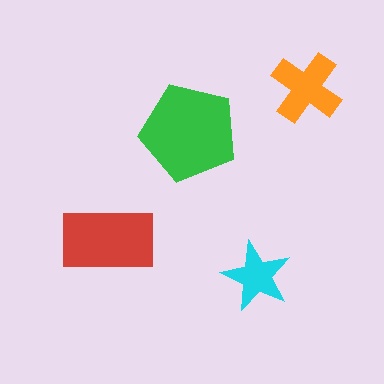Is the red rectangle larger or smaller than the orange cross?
Larger.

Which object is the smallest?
The cyan star.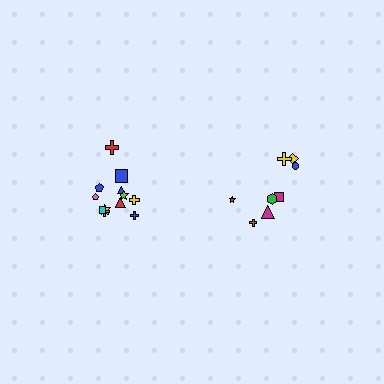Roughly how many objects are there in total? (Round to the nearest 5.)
Roughly 20 objects in total.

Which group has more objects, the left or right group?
The left group.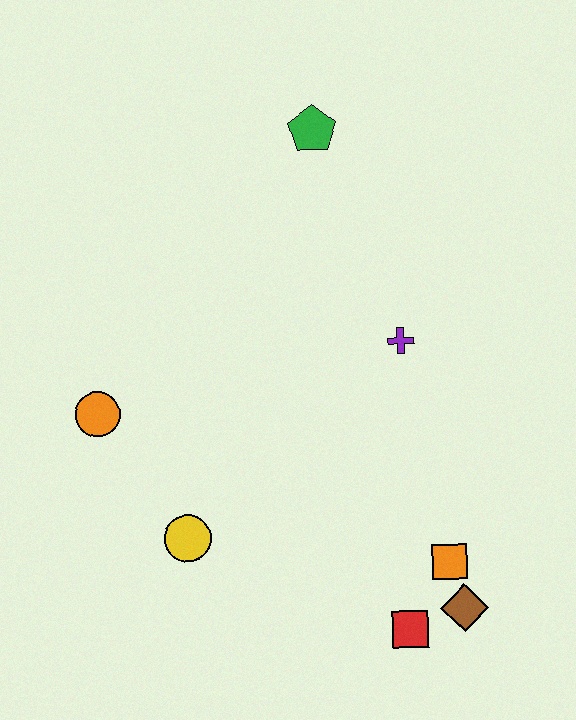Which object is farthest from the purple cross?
The orange circle is farthest from the purple cross.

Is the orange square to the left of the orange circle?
No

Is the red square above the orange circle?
No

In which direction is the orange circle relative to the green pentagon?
The orange circle is below the green pentagon.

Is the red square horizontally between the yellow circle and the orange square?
Yes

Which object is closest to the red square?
The brown diamond is closest to the red square.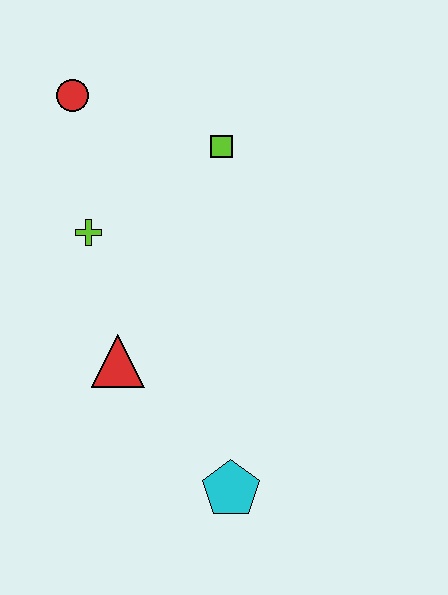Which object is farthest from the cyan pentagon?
The red circle is farthest from the cyan pentagon.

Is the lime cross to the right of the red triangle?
No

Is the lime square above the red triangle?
Yes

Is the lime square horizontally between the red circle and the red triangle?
No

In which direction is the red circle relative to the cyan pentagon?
The red circle is above the cyan pentagon.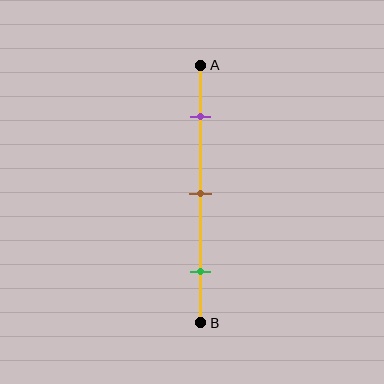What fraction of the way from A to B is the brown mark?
The brown mark is approximately 50% (0.5) of the way from A to B.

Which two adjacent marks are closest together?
The purple and brown marks are the closest adjacent pair.